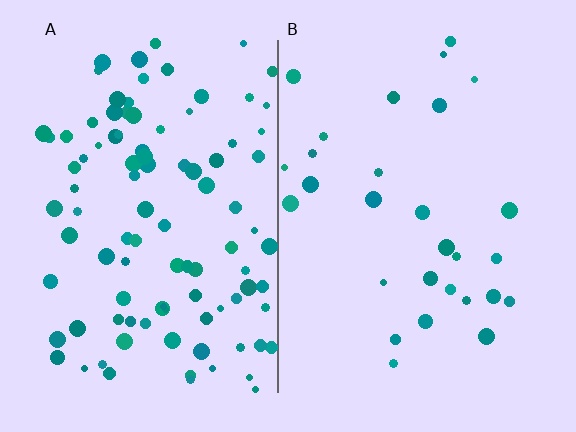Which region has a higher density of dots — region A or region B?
A (the left).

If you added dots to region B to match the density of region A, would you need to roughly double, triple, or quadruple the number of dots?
Approximately triple.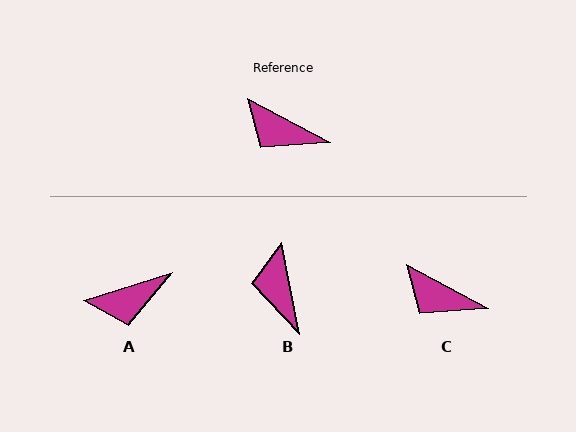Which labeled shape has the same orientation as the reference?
C.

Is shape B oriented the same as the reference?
No, it is off by about 51 degrees.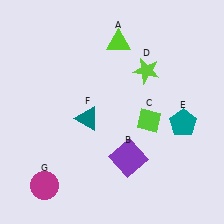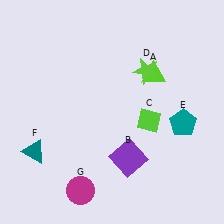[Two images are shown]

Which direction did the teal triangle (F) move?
The teal triangle (F) moved left.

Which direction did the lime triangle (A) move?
The lime triangle (A) moved right.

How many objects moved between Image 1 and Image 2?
3 objects moved between the two images.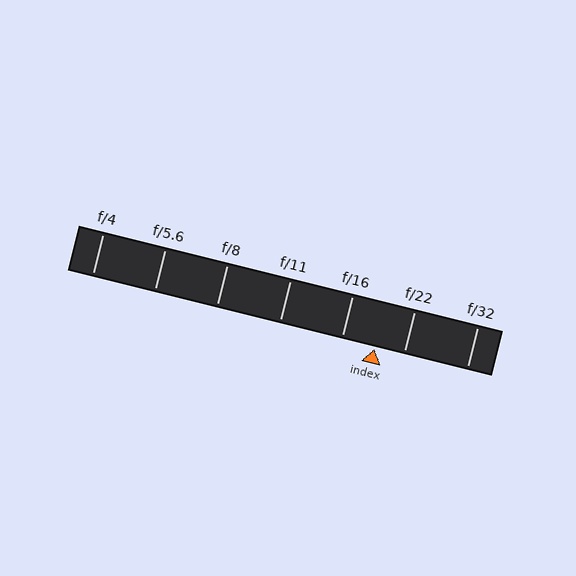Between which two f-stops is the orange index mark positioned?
The index mark is between f/16 and f/22.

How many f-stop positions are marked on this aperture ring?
There are 7 f-stop positions marked.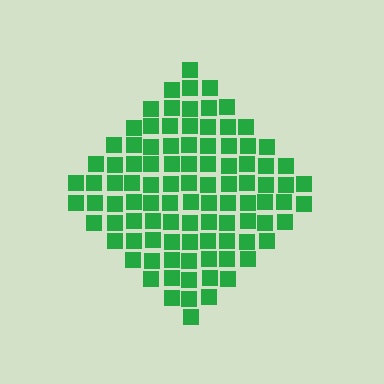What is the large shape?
The large shape is a diamond.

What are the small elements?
The small elements are squares.